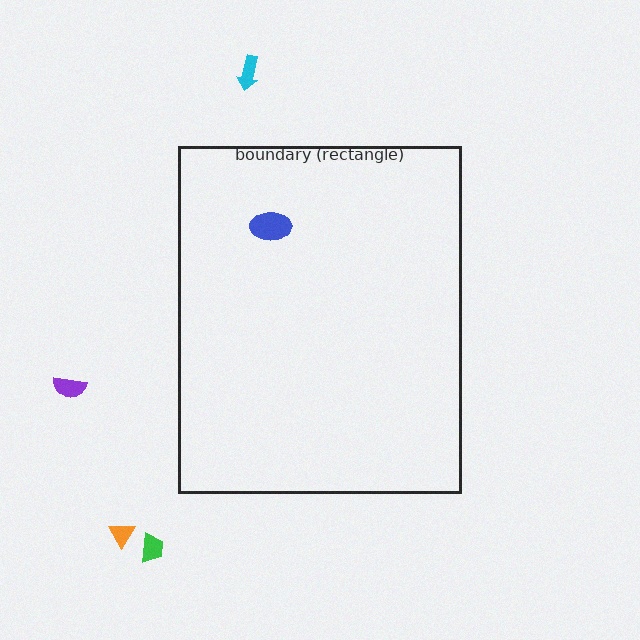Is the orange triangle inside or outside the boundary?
Outside.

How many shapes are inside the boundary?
1 inside, 4 outside.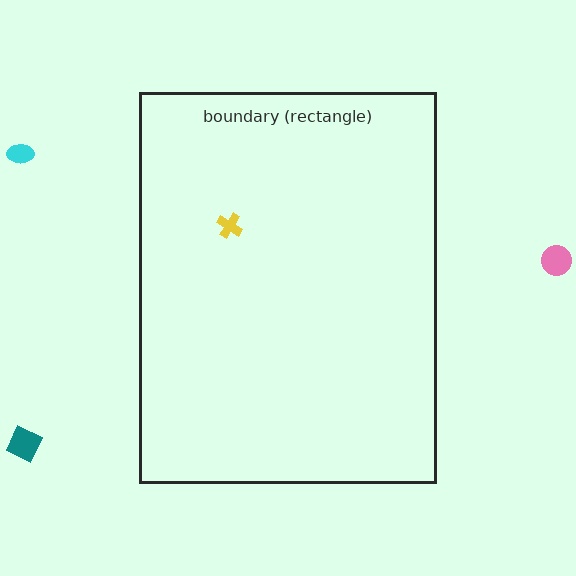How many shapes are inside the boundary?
1 inside, 3 outside.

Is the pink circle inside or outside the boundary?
Outside.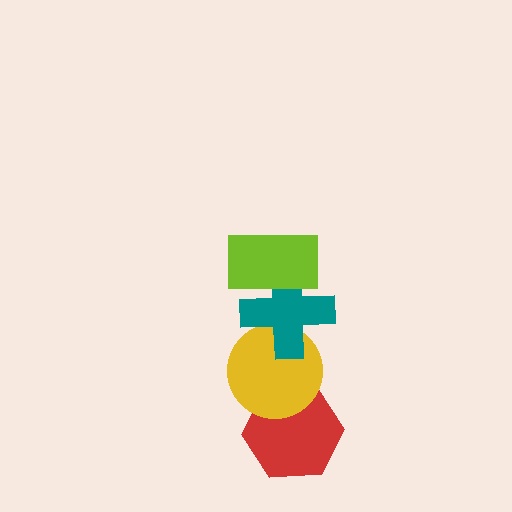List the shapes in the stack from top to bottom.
From top to bottom: the lime rectangle, the teal cross, the yellow circle, the red hexagon.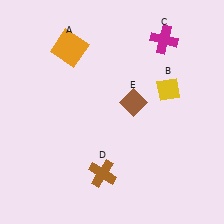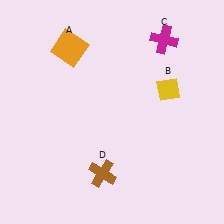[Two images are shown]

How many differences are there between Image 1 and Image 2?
There is 1 difference between the two images.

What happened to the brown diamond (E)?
The brown diamond (E) was removed in Image 2. It was in the top-right area of Image 1.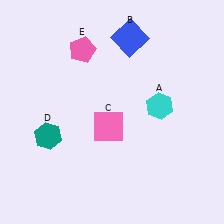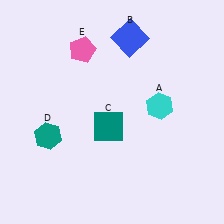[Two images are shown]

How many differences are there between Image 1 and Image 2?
There is 1 difference between the two images.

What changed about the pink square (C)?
In Image 1, C is pink. In Image 2, it changed to teal.